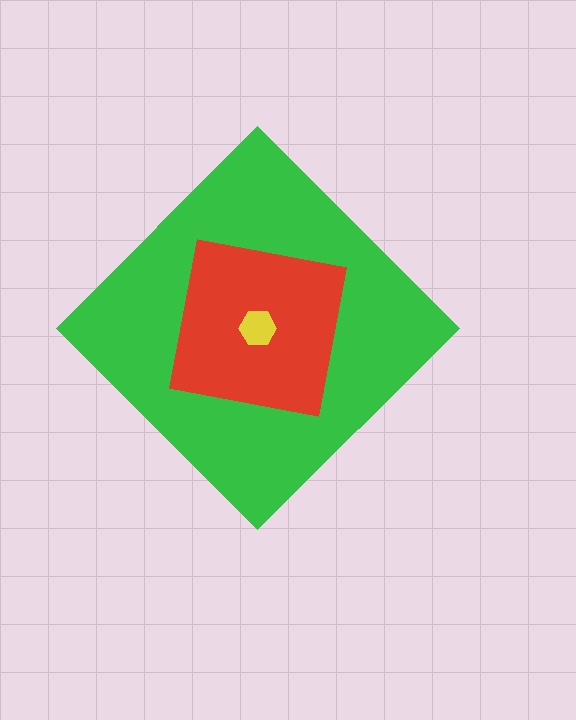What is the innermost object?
The yellow hexagon.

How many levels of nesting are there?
3.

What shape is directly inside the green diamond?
The red square.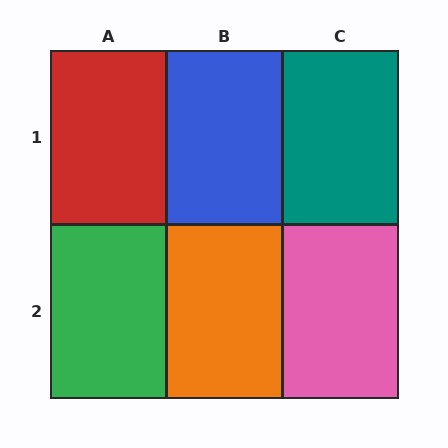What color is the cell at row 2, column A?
Green.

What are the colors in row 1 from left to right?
Red, blue, teal.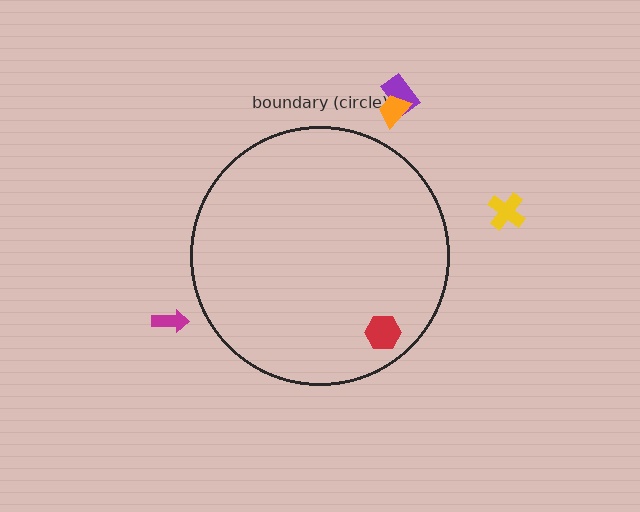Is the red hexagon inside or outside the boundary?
Inside.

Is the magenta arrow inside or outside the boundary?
Outside.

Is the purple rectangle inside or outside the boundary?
Outside.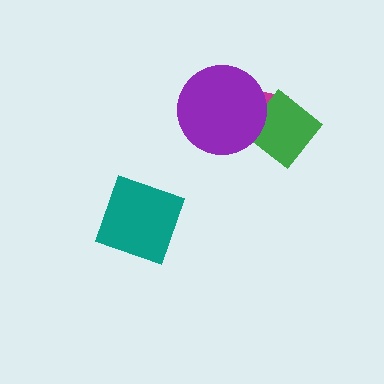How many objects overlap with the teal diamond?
0 objects overlap with the teal diamond.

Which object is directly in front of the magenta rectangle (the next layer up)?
The green diamond is directly in front of the magenta rectangle.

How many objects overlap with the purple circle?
2 objects overlap with the purple circle.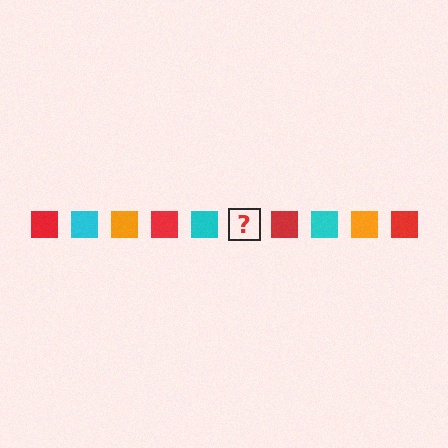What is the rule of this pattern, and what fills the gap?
The rule is that the pattern cycles through red, cyan, orange squares. The gap should be filled with an orange square.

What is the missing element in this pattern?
The missing element is an orange square.